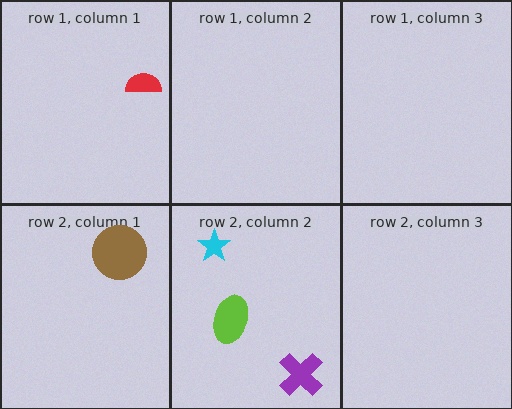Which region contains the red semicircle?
The row 1, column 1 region.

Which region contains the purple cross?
The row 2, column 2 region.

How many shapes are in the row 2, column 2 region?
3.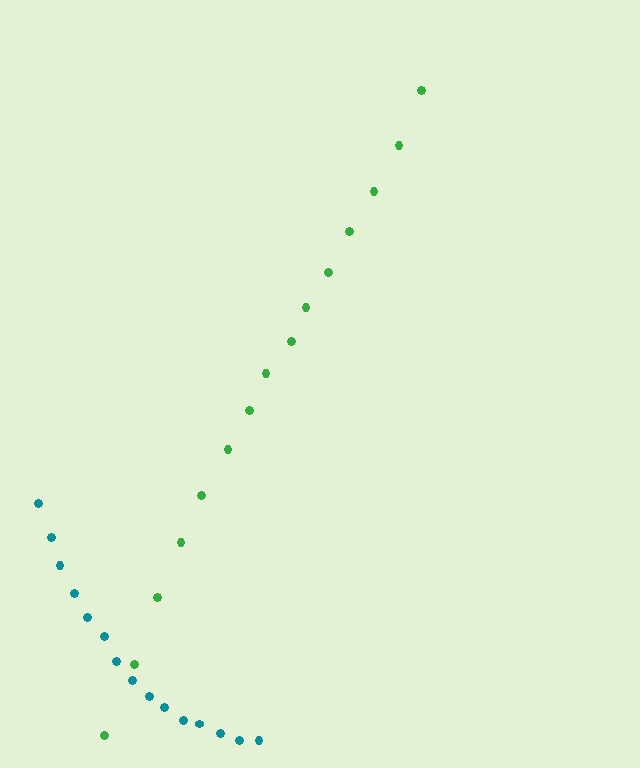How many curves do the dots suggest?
There are 2 distinct paths.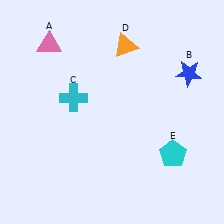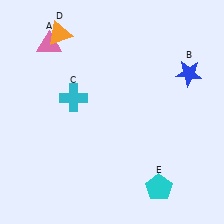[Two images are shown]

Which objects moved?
The objects that moved are: the orange triangle (D), the cyan pentagon (E).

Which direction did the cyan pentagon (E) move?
The cyan pentagon (E) moved down.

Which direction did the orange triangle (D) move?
The orange triangle (D) moved left.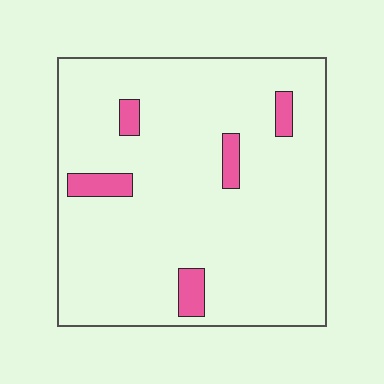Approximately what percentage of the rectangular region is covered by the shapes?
Approximately 10%.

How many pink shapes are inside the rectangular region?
5.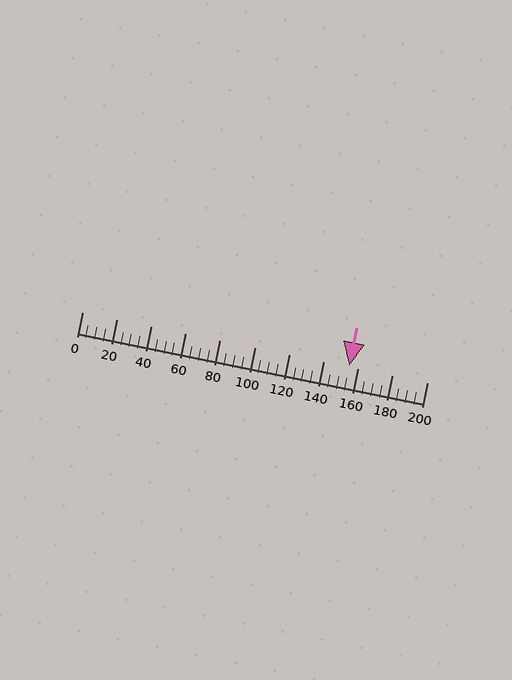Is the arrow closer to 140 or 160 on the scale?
The arrow is closer to 160.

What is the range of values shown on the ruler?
The ruler shows values from 0 to 200.